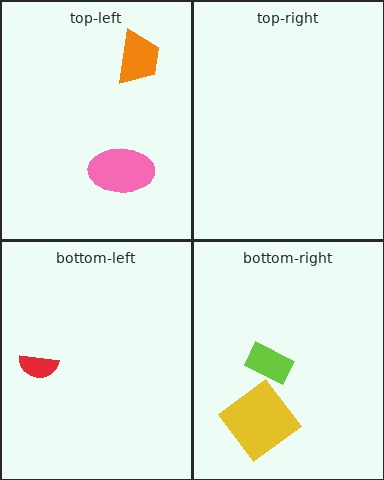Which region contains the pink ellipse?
The top-left region.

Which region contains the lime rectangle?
The bottom-right region.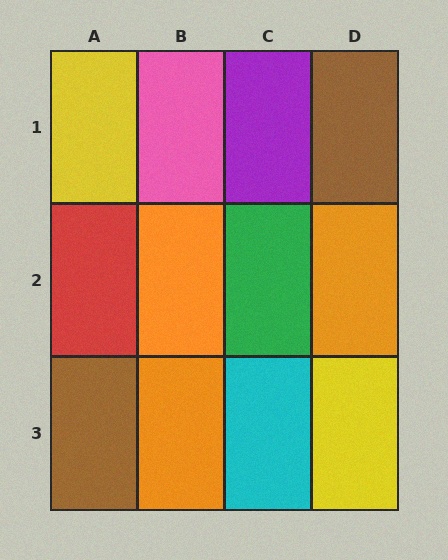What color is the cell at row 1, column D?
Brown.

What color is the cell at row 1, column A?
Yellow.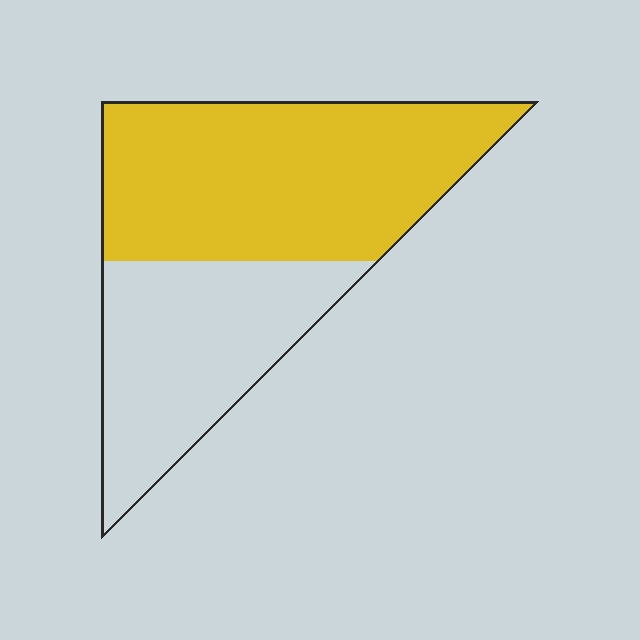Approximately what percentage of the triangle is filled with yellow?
Approximately 60%.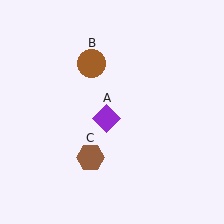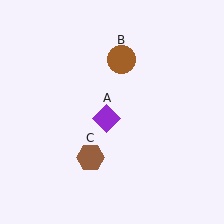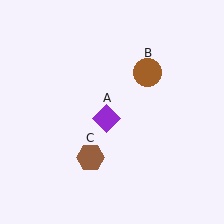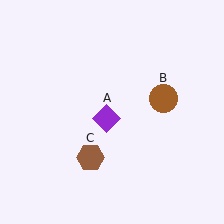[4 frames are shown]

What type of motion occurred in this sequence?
The brown circle (object B) rotated clockwise around the center of the scene.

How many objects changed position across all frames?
1 object changed position: brown circle (object B).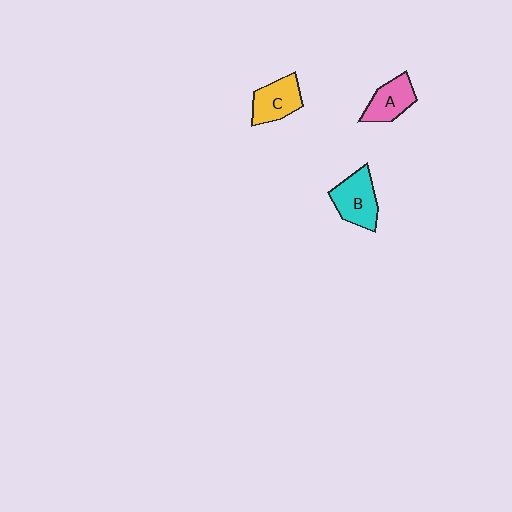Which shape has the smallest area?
Shape A (pink).